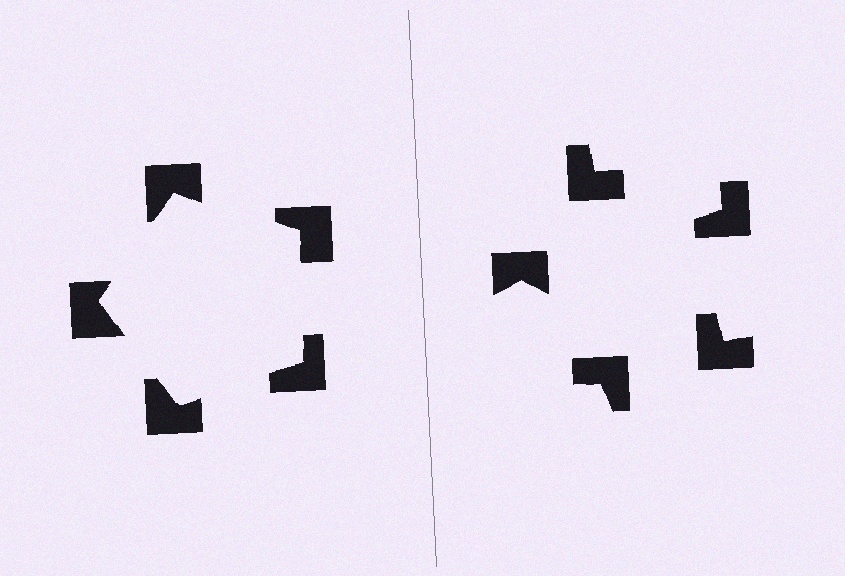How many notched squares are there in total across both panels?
10 — 5 on each side.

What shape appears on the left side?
An illusory pentagon.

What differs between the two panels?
The notched squares are positioned identically on both sides; only the wedge orientations differ. On the left they align to a pentagon; on the right they are misaligned.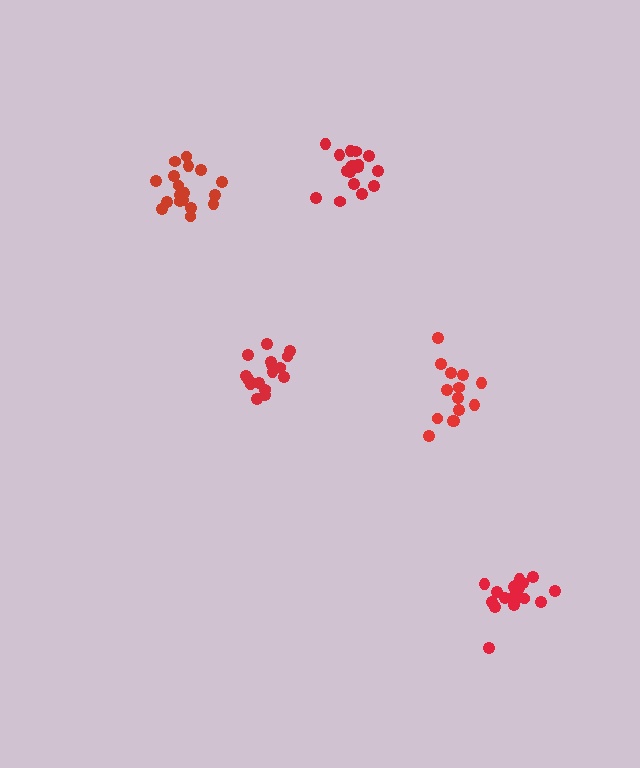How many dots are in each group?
Group 1: 14 dots, Group 2: 17 dots, Group 3: 17 dots, Group 4: 18 dots, Group 5: 18 dots (84 total).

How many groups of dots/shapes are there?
There are 5 groups.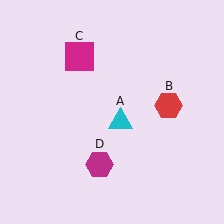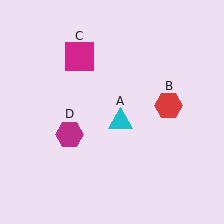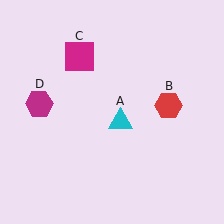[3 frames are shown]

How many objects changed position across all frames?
1 object changed position: magenta hexagon (object D).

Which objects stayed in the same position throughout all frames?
Cyan triangle (object A) and red hexagon (object B) and magenta square (object C) remained stationary.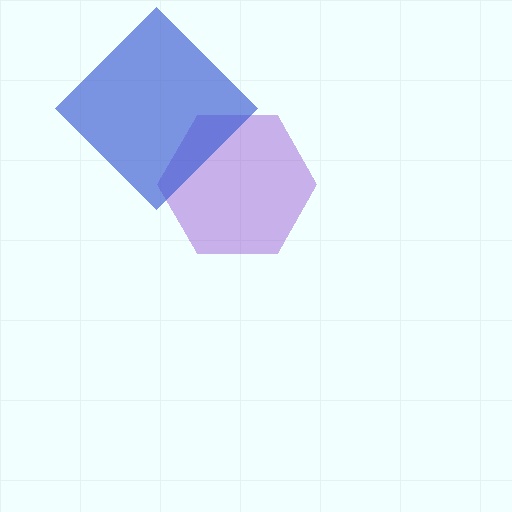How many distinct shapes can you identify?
There are 2 distinct shapes: a purple hexagon, a blue diamond.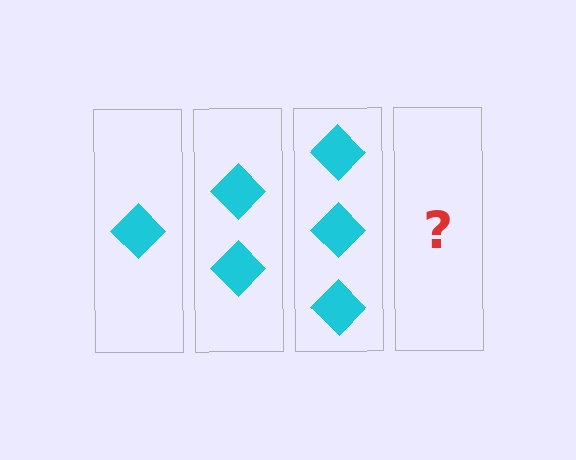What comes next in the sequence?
The next element should be 4 diamonds.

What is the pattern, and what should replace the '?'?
The pattern is that each step adds one more diamond. The '?' should be 4 diamonds.